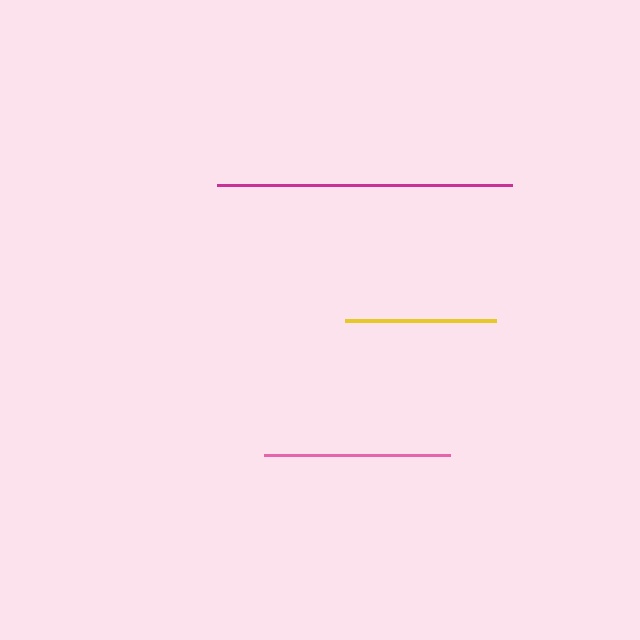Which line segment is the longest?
The magenta line is the longest at approximately 295 pixels.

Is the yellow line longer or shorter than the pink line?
The pink line is longer than the yellow line.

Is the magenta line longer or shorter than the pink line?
The magenta line is longer than the pink line.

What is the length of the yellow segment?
The yellow segment is approximately 151 pixels long.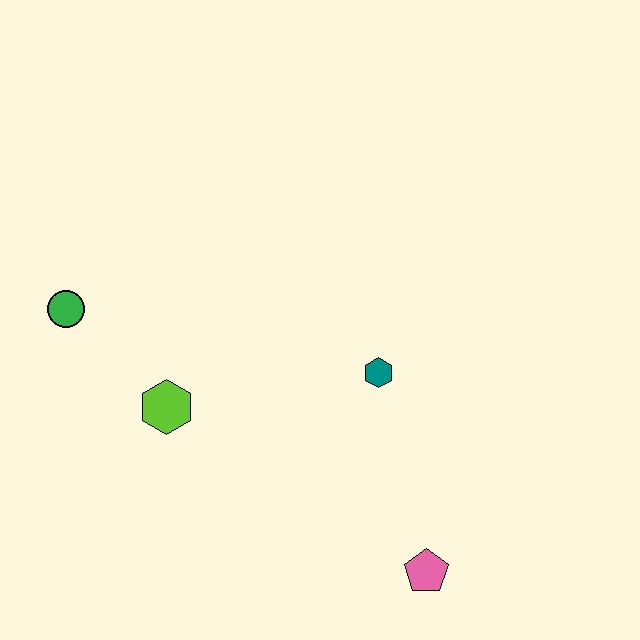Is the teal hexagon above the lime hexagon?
Yes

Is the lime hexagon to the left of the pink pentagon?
Yes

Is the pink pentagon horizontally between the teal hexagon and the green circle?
No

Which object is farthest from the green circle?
The pink pentagon is farthest from the green circle.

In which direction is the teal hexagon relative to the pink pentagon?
The teal hexagon is above the pink pentagon.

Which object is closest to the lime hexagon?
The green circle is closest to the lime hexagon.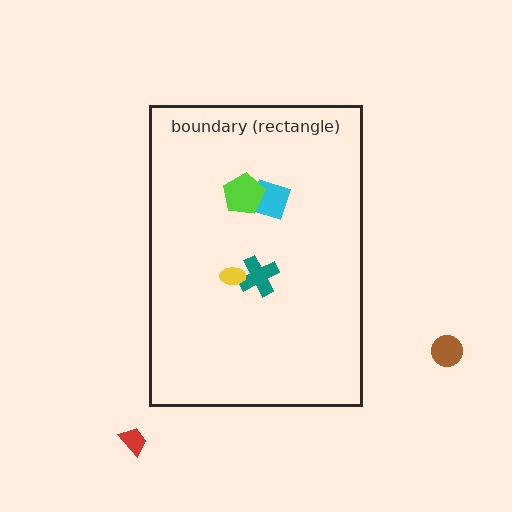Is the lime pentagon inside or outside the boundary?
Inside.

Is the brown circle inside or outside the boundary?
Outside.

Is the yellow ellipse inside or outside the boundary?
Inside.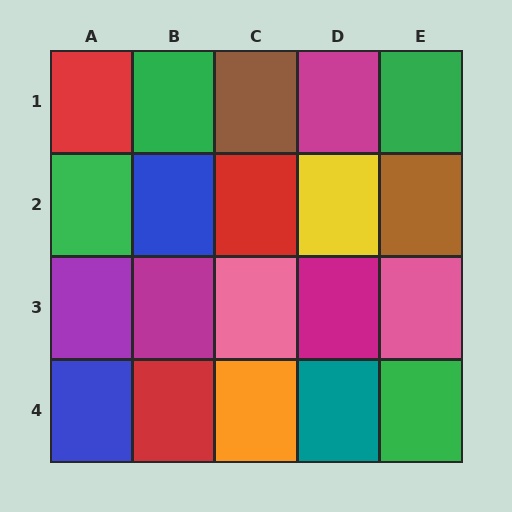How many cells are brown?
2 cells are brown.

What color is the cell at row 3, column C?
Pink.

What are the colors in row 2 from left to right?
Green, blue, red, yellow, brown.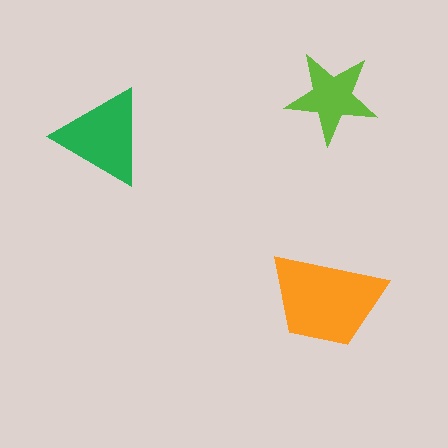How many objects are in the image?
There are 3 objects in the image.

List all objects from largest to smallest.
The orange trapezoid, the green triangle, the lime star.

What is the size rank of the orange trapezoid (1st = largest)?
1st.